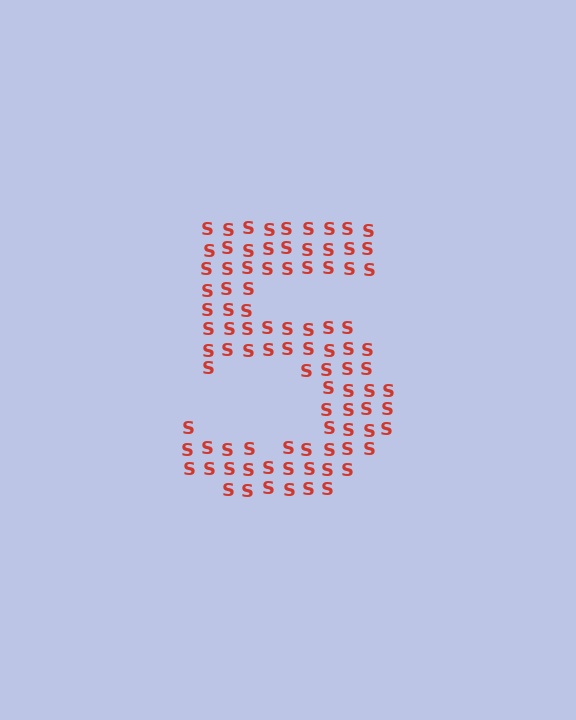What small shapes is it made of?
It is made of small letter S's.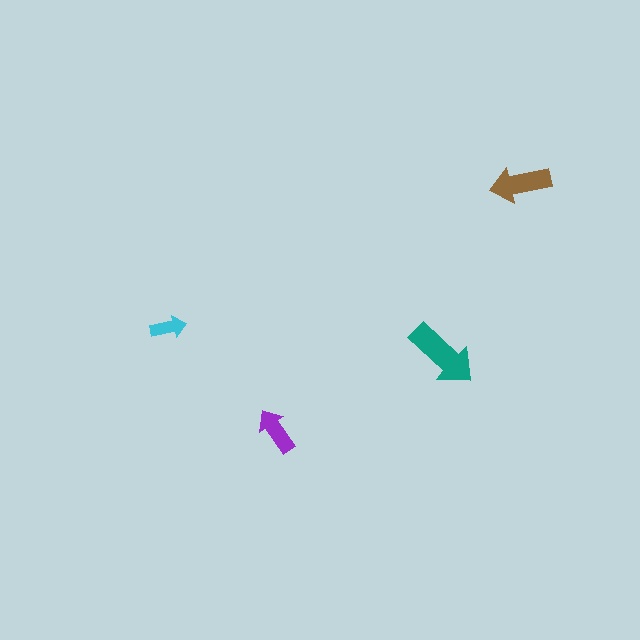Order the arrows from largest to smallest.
the teal one, the brown one, the purple one, the cyan one.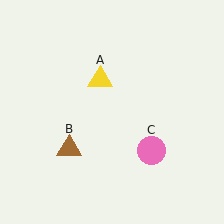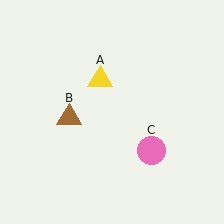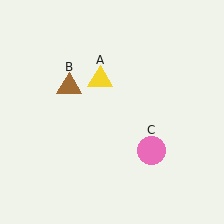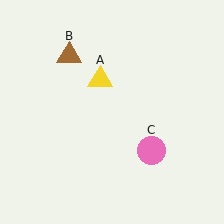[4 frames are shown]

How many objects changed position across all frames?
1 object changed position: brown triangle (object B).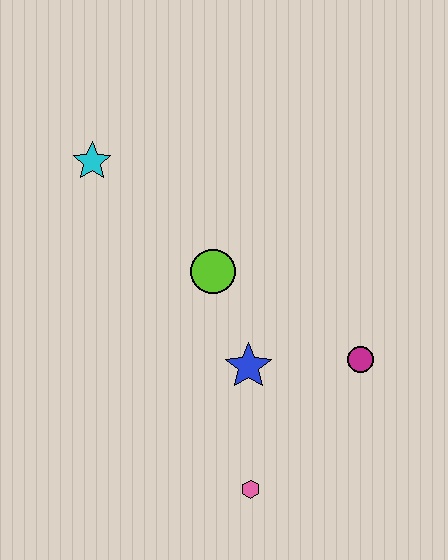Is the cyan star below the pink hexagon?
No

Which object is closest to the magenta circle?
The blue star is closest to the magenta circle.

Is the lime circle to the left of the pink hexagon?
Yes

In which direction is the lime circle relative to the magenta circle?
The lime circle is to the left of the magenta circle.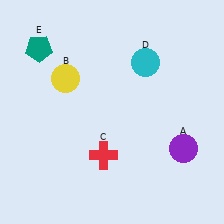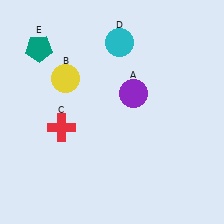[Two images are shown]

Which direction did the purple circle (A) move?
The purple circle (A) moved up.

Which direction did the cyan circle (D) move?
The cyan circle (D) moved left.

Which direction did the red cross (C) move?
The red cross (C) moved left.